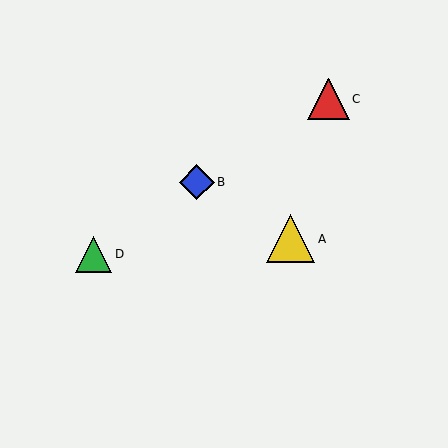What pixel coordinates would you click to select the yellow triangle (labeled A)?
Click at (290, 239) to select the yellow triangle A.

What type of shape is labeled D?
Shape D is a green triangle.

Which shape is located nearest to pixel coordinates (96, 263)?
The green triangle (labeled D) at (94, 254) is nearest to that location.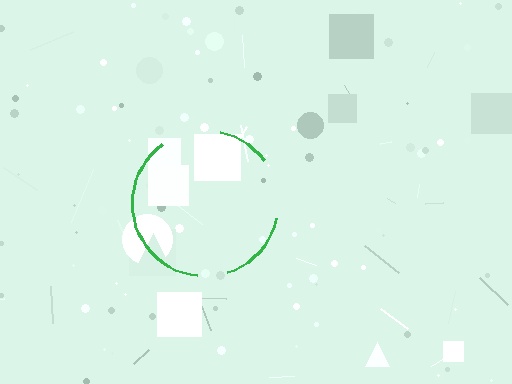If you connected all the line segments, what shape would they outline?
They would outline a circle.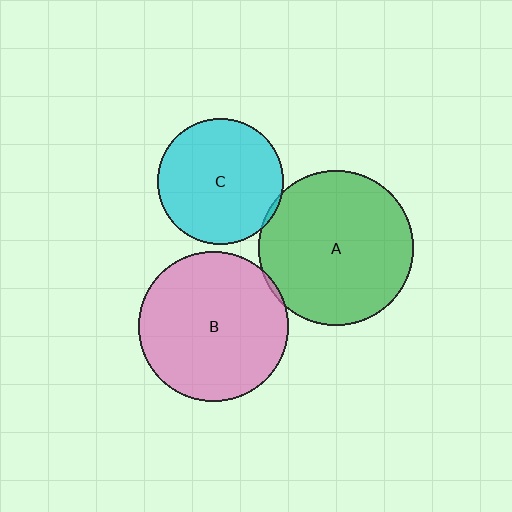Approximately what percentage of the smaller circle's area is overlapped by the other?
Approximately 5%.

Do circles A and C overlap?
Yes.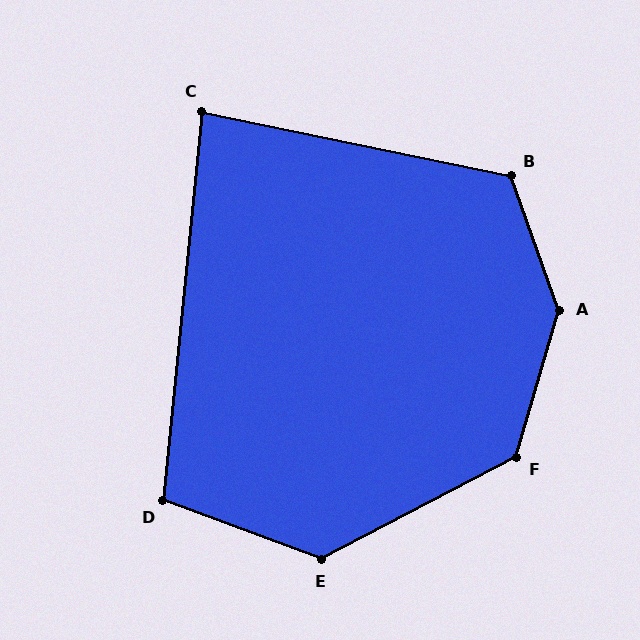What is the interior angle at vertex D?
Approximately 105 degrees (obtuse).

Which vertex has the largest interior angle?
A, at approximately 144 degrees.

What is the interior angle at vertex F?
Approximately 134 degrees (obtuse).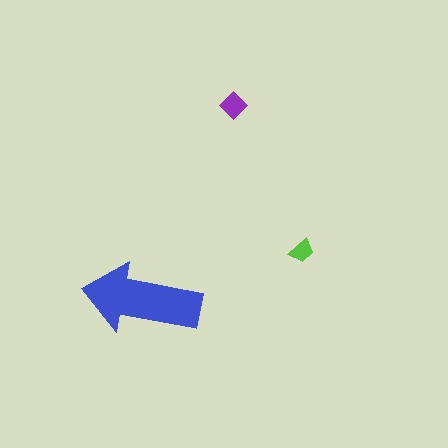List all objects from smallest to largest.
The lime trapezoid, the purple diamond, the blue arrow.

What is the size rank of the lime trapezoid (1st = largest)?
3rd.